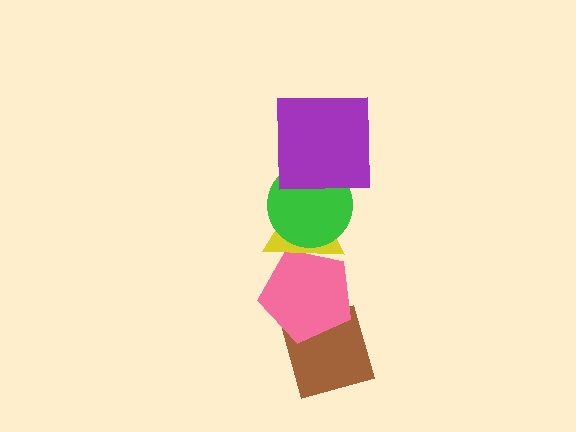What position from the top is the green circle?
The green circle is 2nd from the top.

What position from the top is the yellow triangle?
The yellow triangle is 3rd from the top.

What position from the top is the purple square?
The purple square is 1st from the top.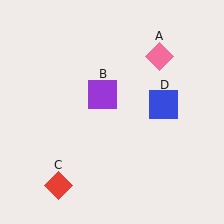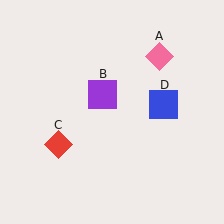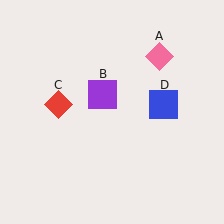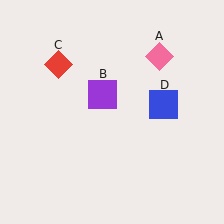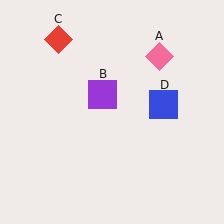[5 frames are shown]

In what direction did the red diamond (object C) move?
The red diamond (object C) moved up.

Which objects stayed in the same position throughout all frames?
Pink diamond (object A) and purple square (object B) and blue square (object D) remained stationary.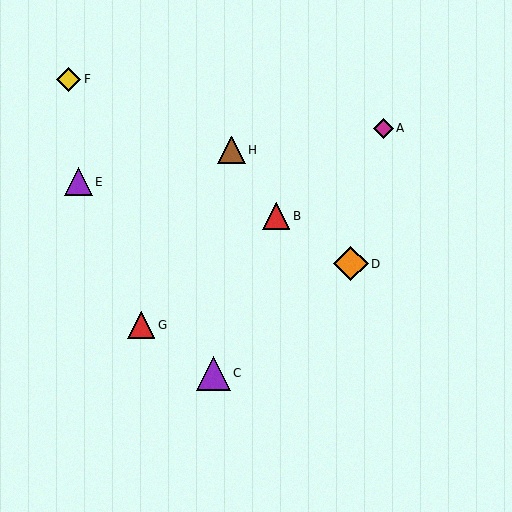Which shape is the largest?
The orange diamond (labeled D) is the largest.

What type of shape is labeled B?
Shape B is a red triangle.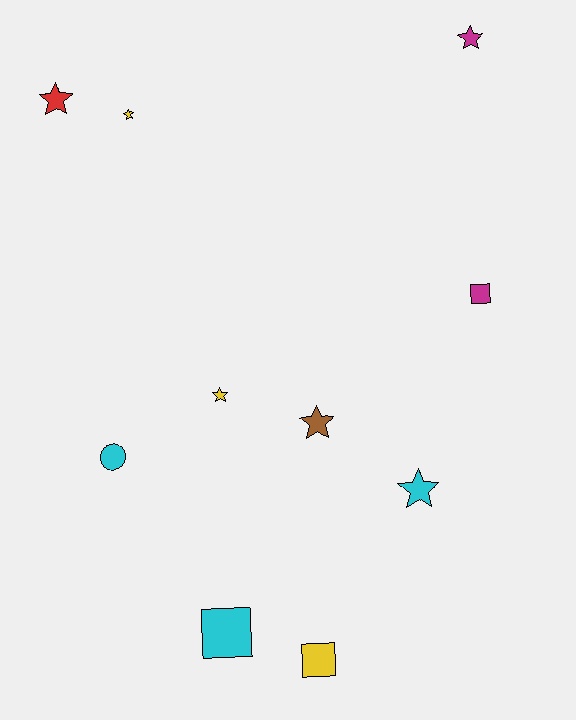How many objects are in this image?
There are 10 objects.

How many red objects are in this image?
There is 1 red object.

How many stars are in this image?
There are 6 stars.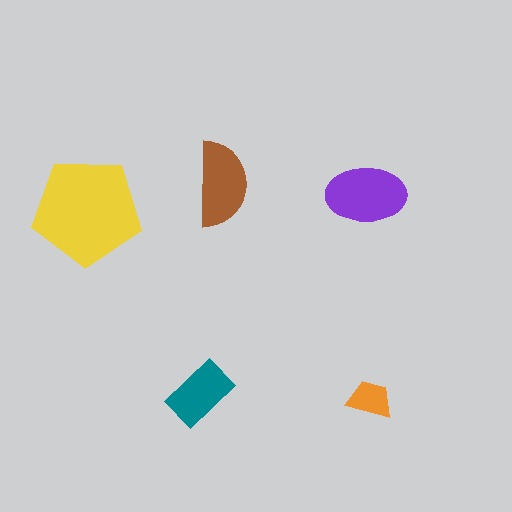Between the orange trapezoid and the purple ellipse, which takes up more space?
The purple ellipse.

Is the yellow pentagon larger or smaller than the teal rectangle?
Larger.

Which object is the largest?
The yellow pentagon.